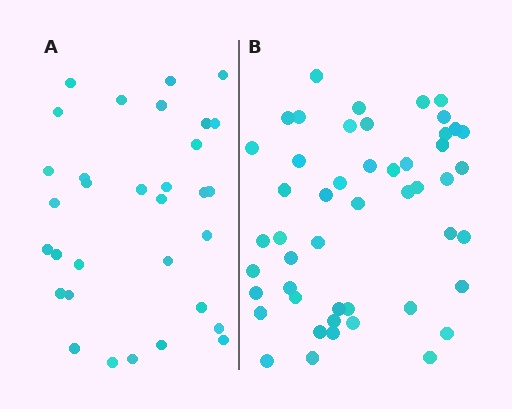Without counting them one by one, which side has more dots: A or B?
Region B (the right region) has more dots.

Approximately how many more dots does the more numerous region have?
Region B has approximately 15 more dots than region A.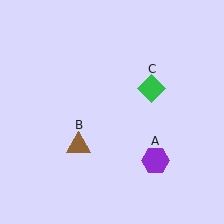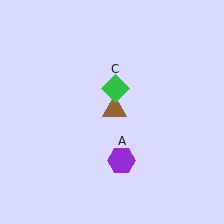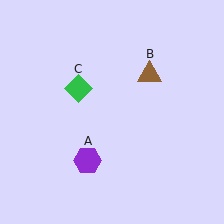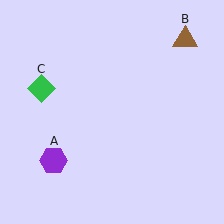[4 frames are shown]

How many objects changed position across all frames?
3 objects changed position: purple hexagon (object A), brown triangle (object B), green diamond (object C).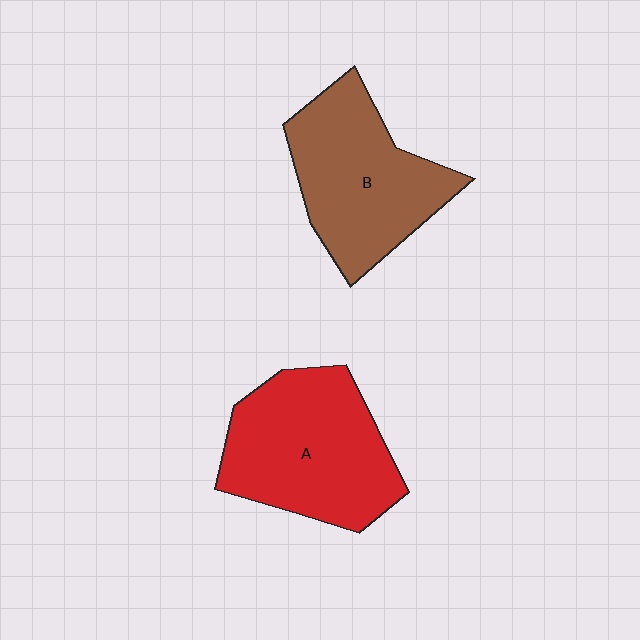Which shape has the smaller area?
Shape B (brown).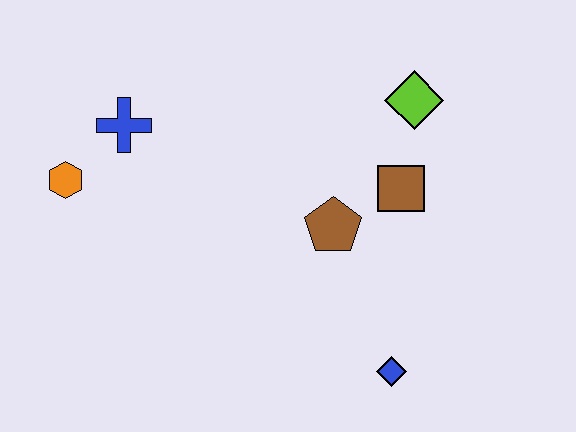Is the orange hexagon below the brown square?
No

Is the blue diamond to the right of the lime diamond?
No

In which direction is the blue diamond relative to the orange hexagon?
The blue diamond is to the right of the orange hexagon.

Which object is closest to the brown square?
The brown pentagon is closest to the brown square.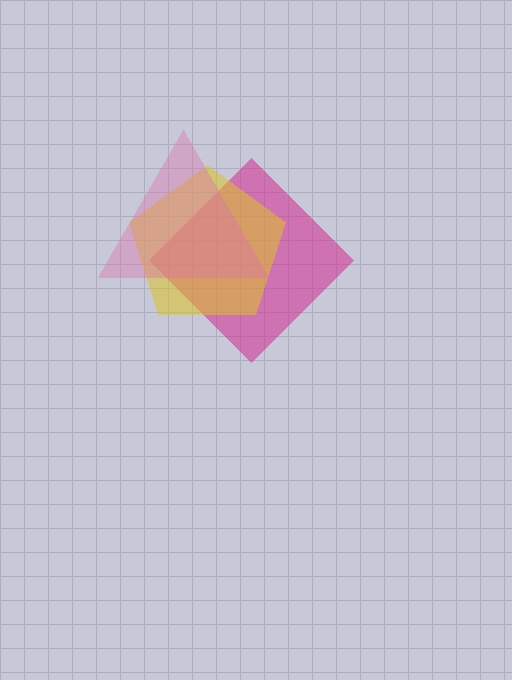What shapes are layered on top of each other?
The layered shapes are: a magenta diamond, a yellow pentagon, a pink triangle.